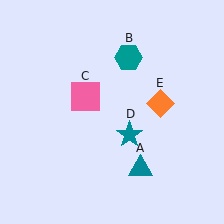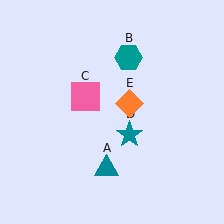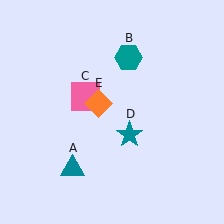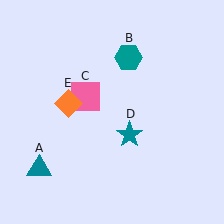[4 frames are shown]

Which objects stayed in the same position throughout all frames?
Teal hexagon (object B) and pink square (object C) and teal star (object D) remained stationary.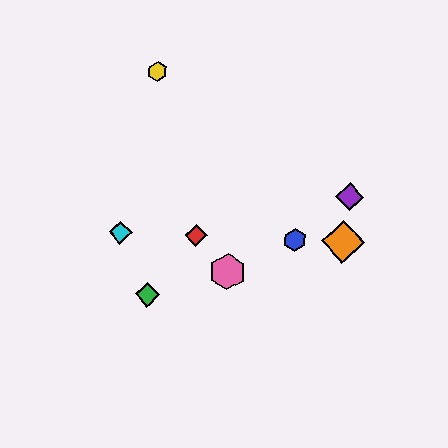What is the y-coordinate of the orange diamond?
The orange diamond is at y≈242.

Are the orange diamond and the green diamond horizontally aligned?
No, the orange diamond is at y≈242 and the green diamond is at y≈295.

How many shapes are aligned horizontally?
4 shapes (the red diamond, the blue hexagon, the orange diamond, the cyan diamond) are aligned horizontally.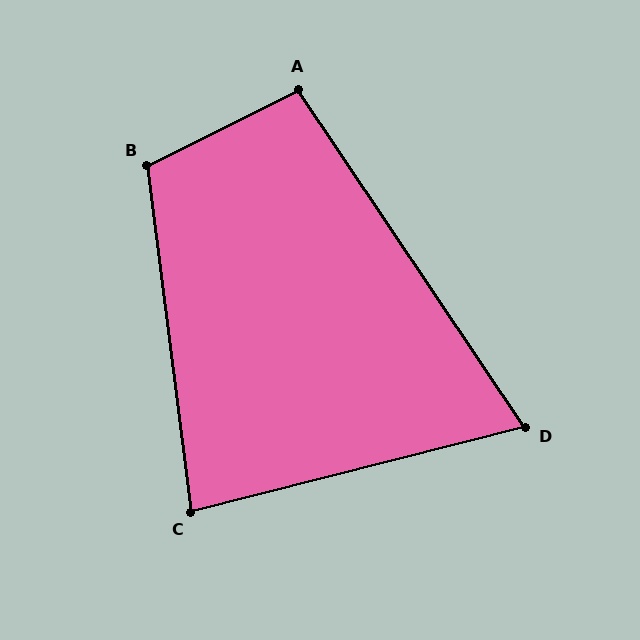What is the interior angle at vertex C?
Approximately 83 degrees (acute).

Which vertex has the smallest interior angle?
D, at approximately 70 degrees.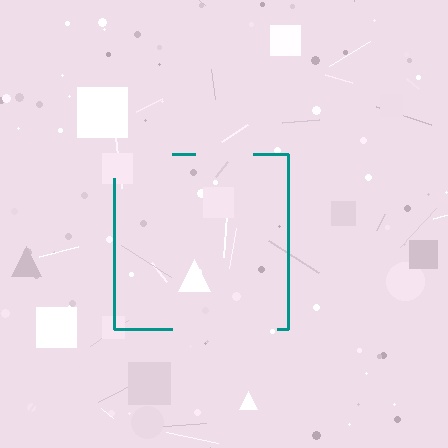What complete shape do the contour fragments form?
The contour fragments form a square.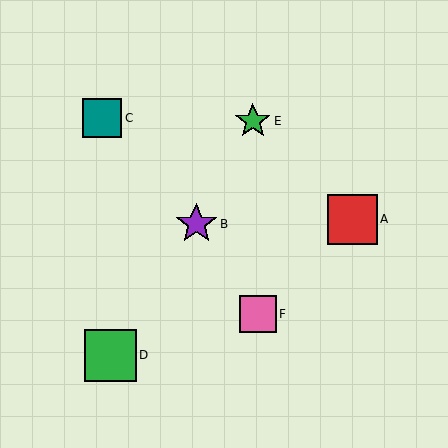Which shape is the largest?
The green square (labeled D) is the largest.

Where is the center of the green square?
The center of the green square is at (110, 355).